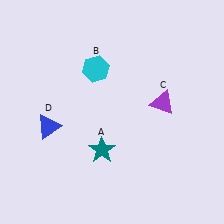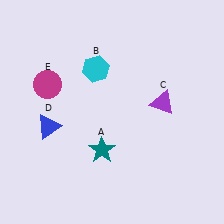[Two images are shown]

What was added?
A magenta circle (E) was added in Image 2.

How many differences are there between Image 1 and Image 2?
There is 1 difference between the two images.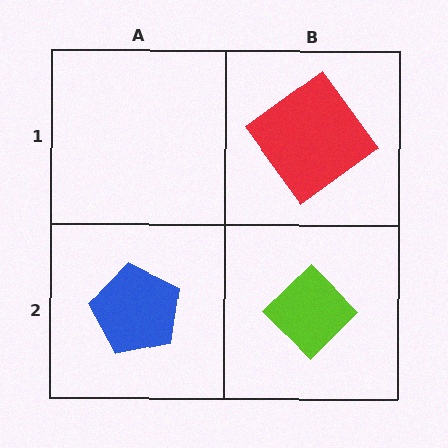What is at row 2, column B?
A lime diamond.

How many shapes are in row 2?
2 shapes.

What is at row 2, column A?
A blue pentagon.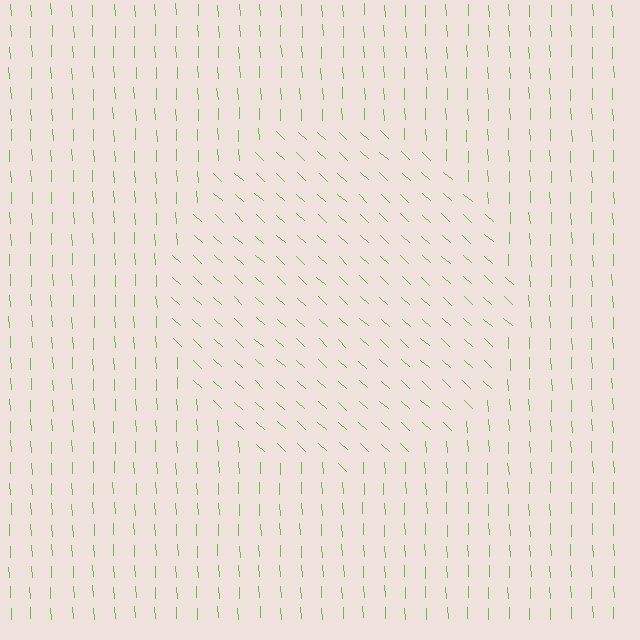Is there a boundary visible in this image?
Yes, there is a texture boundary formed by a change in line orientation.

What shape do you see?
I see a circle.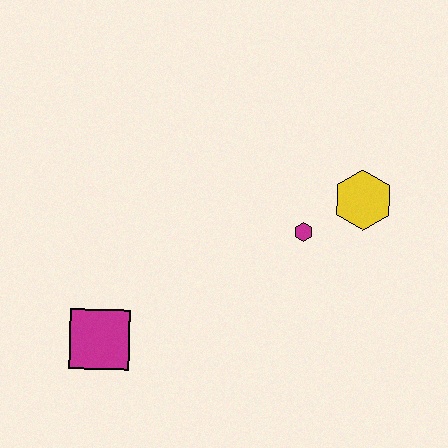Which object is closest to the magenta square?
The magenta hexagon is closest to the magenta square.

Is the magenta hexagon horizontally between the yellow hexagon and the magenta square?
Yes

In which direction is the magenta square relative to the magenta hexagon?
The magenta square is to the left of the magenta hexagon.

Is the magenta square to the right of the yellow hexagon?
No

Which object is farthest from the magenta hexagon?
The magenta square is farthest from the magenta hexagon.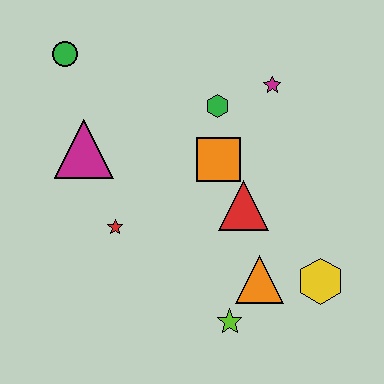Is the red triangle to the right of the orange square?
Yes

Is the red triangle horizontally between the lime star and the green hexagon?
No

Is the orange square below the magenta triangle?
Yes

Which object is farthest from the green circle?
The yellow hexagon is farthest from the green circle.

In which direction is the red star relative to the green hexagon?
The red star is below the green hexagon.